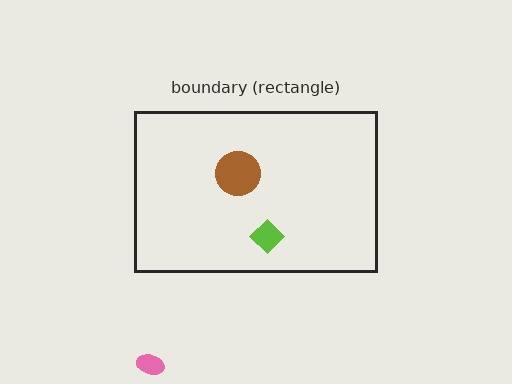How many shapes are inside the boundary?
2 inside, 1 outside.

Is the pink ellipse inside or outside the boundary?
Outside.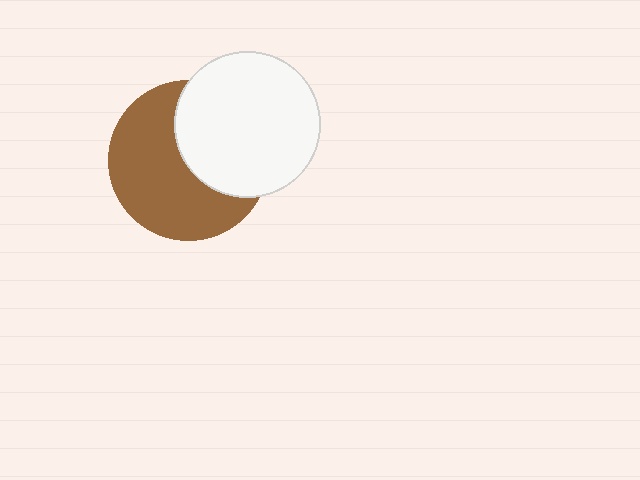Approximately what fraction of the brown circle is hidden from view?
Roughly 41% of the brown circle is hidden behind the white circle.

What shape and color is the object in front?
The object in front is a white circle.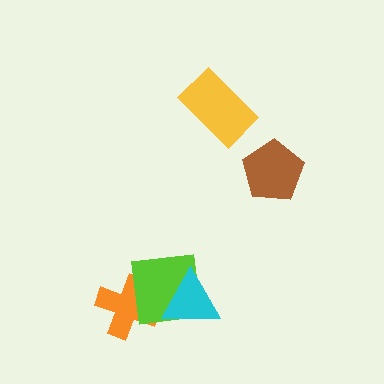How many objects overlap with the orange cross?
1 object overlaps with the orange cross.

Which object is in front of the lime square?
The cyan triangle is in front of the lime square.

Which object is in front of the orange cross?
The lime square is in front of the orange cross.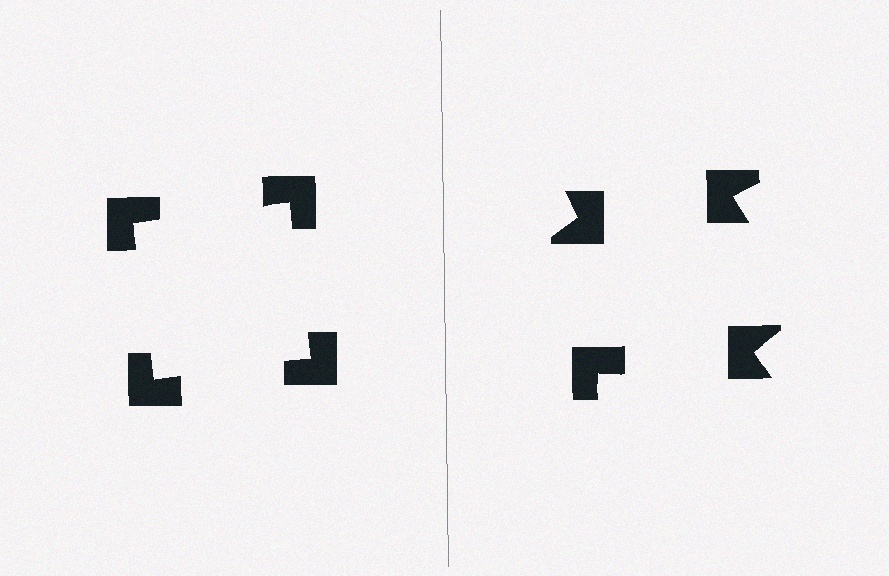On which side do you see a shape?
An illusory square appears on the left side. On the right side the wedge cuts are rotated, so no coherent shape forms.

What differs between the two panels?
The notched squares are positioned identically on both sides; only the wedge orientations differ. On the left they align to a square; on the right they are misaligned.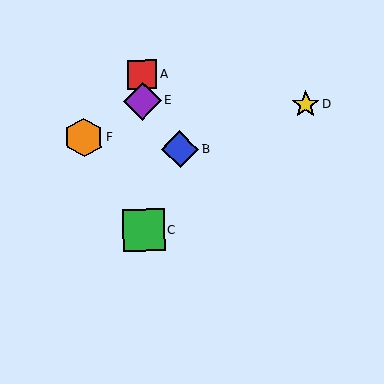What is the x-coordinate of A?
Object A is at x≈142.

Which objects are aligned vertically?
Objects A, C, E are aligned vertically.